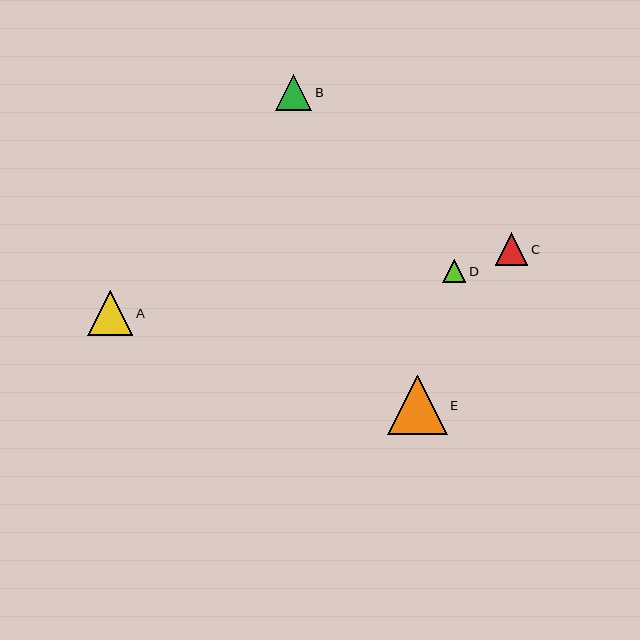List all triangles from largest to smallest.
From largest to smallest: E, A, B, C, D.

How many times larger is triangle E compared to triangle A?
Triangle E is approximately 1.3 times the size of triangle A.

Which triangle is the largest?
Triangle E is the largest with a size of approximately 60 pixels.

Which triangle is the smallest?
Triangle D is the smallest with a size of approximately 23 pixels.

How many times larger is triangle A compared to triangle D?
Triangle A is approximately 1.9 times the size of triangle D.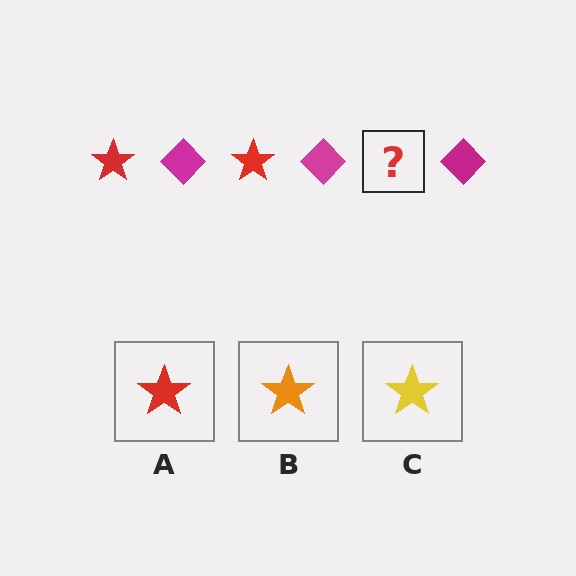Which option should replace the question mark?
Option A.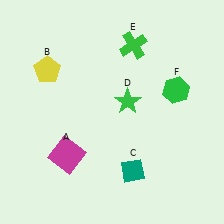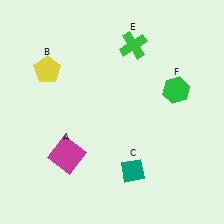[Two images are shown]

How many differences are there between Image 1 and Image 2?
There is 1 difference between the two images.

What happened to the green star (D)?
The green star (D) was removed in Image 2. It was in the top-right area of Image 1.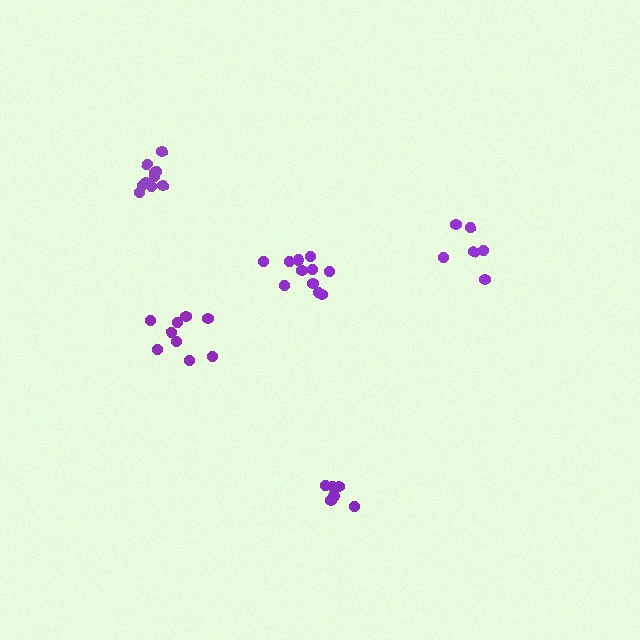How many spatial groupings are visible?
There are 5 spatial groupings.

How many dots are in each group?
Group 1: 11 dots, Group 2: 10 dots, Group 3: 6 dots, Group 4: 9 dots, Group 5: 6 dots (42 total).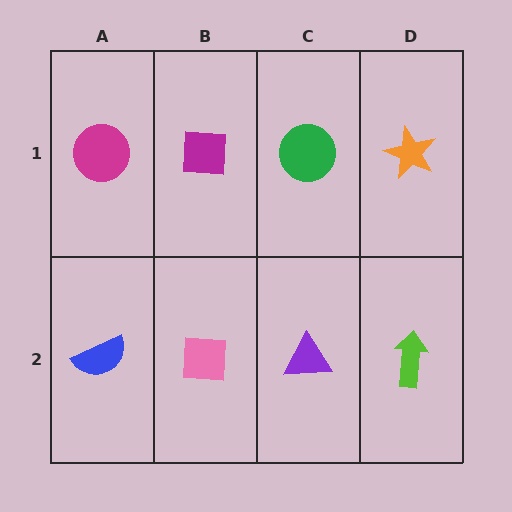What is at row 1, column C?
A green circle.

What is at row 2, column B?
A pink square.